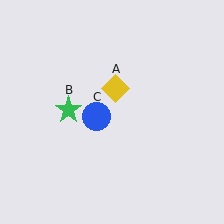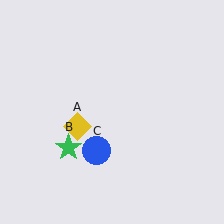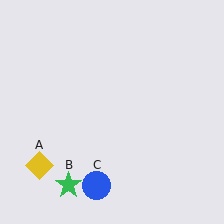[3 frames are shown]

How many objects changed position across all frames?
3 objects changed position: yellow diamond (object A), green star (object B), blue circle (object C).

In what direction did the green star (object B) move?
The green star (object B) moved down.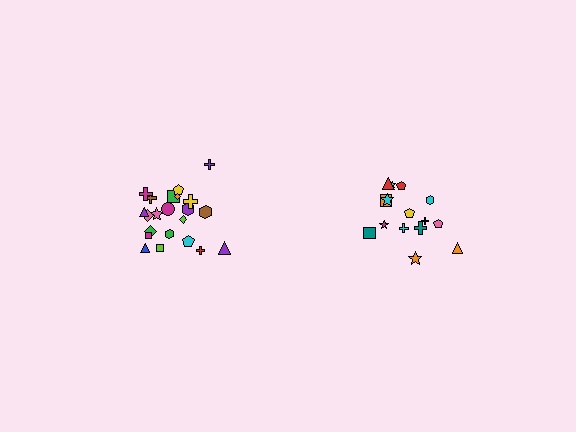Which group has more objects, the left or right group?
The left group.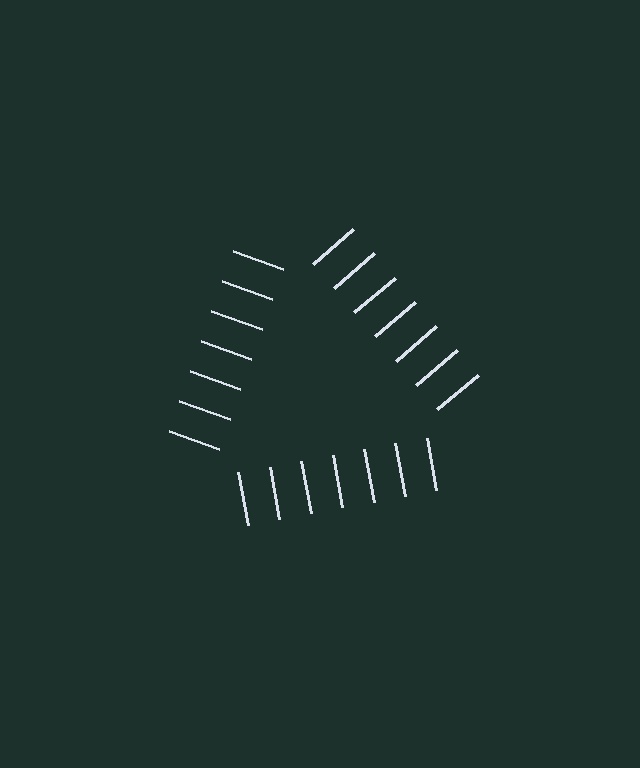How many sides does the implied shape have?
3 sides — the line-ends trace a triangle.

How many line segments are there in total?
21 — 7 along each of the 3 edges.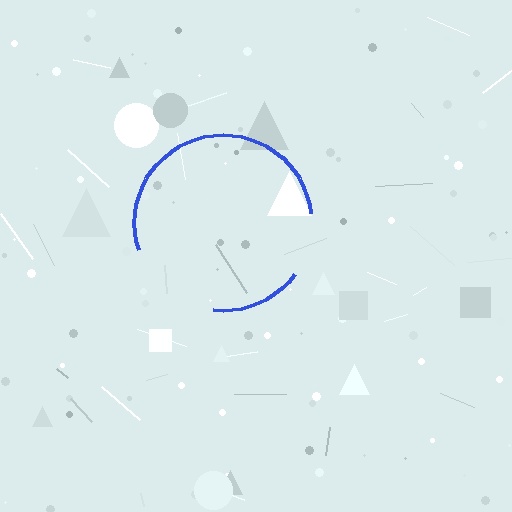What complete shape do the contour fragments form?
The contour fragments form a circle.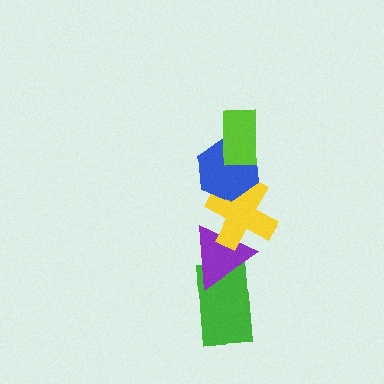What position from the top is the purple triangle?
The purple triangle is 4th from the top.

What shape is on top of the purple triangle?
The yellow cross is on top of the purple triangle.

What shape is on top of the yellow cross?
The blue hexagon is on top of the yellow cross.